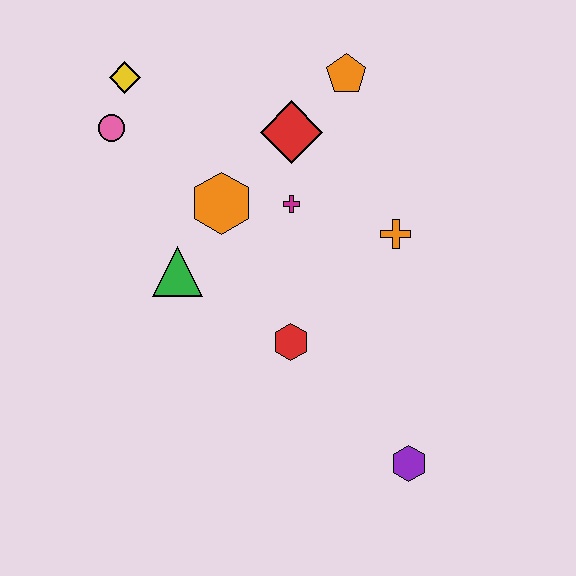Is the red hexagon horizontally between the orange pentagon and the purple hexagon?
No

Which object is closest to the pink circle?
The yellow diamond is closest to the pink circle.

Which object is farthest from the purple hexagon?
The yellow diamond is farthest from the purple hexagon.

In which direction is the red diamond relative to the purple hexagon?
The red diamond is above the purple hexagon.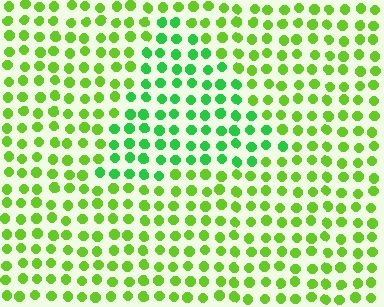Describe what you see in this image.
The image is filled with small lime elements in a uniform arrangement. A triangle-shaped region is visible where the elements are tinted to a slightly different hue, forming a subtle color boundary.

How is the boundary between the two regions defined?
The boundary is defined purely by a slight shift in hue (about 33 degrees). Spacing, size, and orientation are identical on both sides.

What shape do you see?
I see a triangle.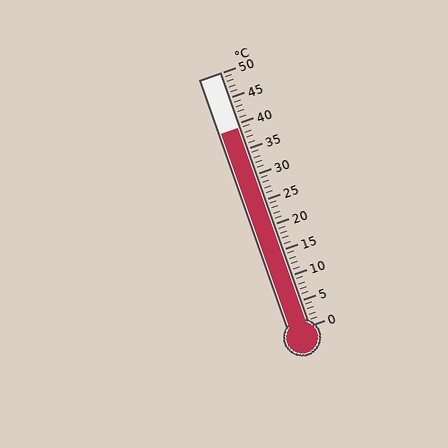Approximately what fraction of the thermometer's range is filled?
The thermometer is filled to approximately 80% of its range.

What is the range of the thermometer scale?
The thermometer scale ranges from 0°C to 50°C.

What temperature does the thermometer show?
The thermometer shows approximately 39°C.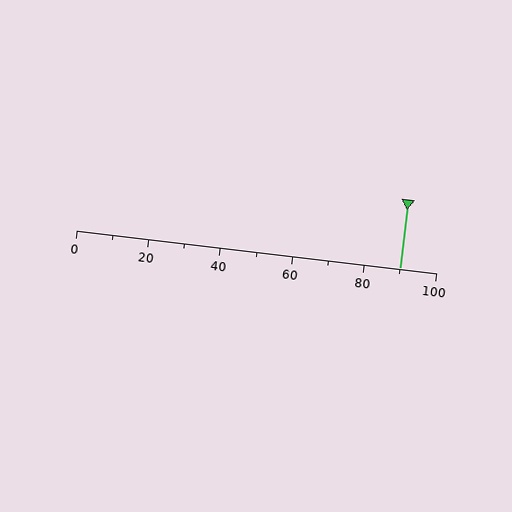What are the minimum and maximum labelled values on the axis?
The axis runs from 0 to 100.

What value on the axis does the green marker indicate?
The marker indicates approximately 90.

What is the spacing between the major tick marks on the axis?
The major ticks are spaced 20 apart.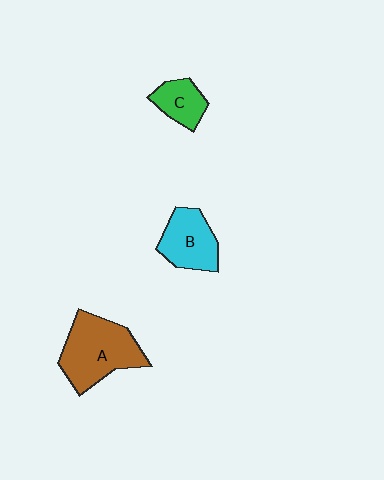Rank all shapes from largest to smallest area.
From largest to smallest: A (brown), B (cyan), C (green).